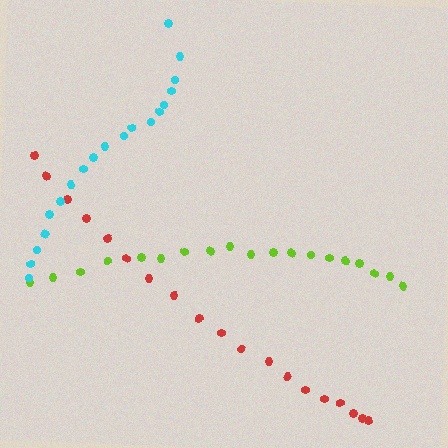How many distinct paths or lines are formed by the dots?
There are 3 distinct paths.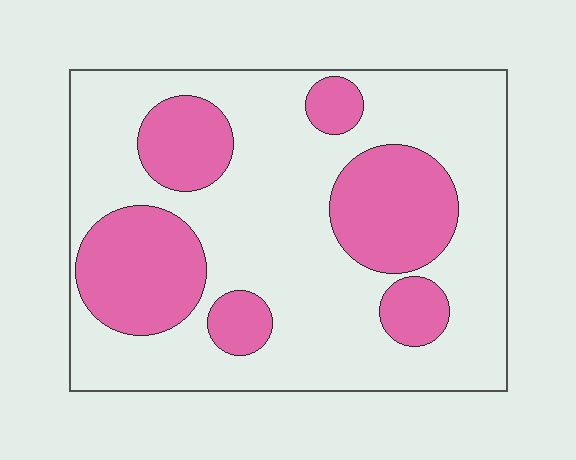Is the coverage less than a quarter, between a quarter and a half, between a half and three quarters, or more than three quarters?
Between a quarter and a half.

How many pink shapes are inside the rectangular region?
6.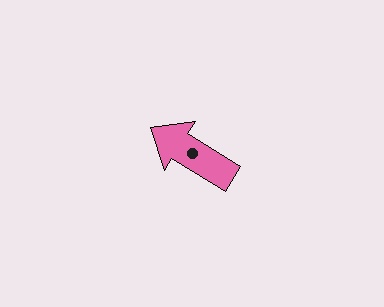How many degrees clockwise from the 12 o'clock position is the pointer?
Approximately 302 degrees.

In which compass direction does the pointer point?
Northwest.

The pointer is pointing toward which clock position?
Roughly 10 o'clock.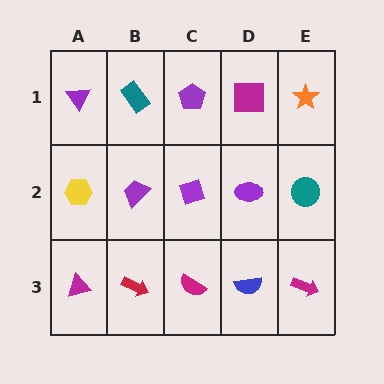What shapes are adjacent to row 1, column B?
A purple trapezoid (row 2, column B), a purple triangle (row 1, column A), a purple pentagon (row 1, column C).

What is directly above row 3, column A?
A yellow hexagon.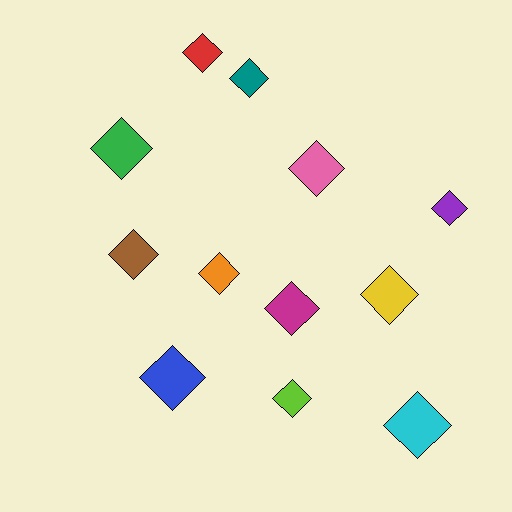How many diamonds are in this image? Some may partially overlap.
There are 12 diamonds.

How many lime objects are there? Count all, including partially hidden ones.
There is 1 lime object.